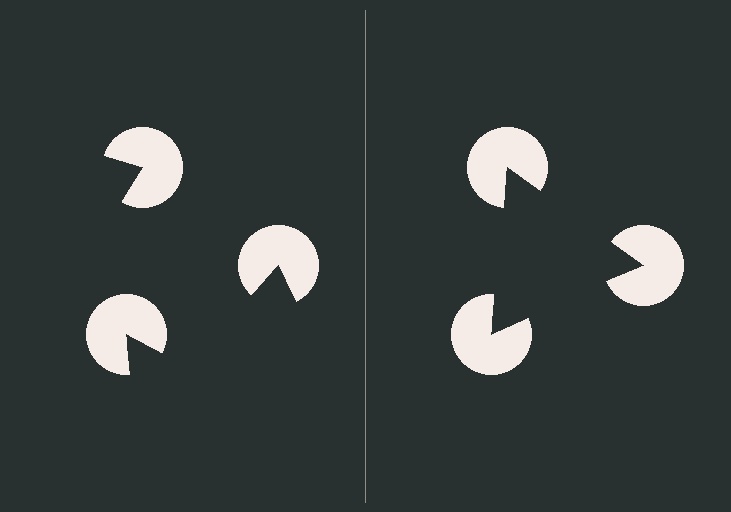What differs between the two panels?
The pac-man discs are positioned identically on both sides; only the wedge orientations differ. On the right they align to a triangle; on the left they are misaligned.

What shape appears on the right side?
An illusory triangle.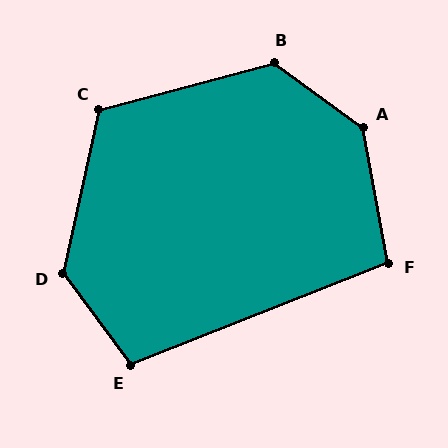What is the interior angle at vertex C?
Approximately 118 degrees (obtuse).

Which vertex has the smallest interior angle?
F, at approximately 101 degrees.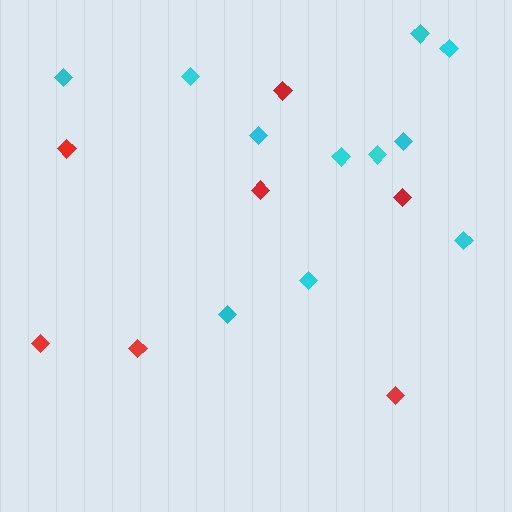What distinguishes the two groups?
There are 2 groups: one group of cyan diamonds (11) and one group of red diamonds (7).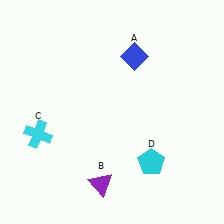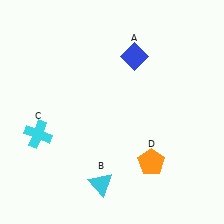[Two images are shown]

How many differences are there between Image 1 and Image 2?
There are 2 differences between the two images.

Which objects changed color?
B changed from purple to cyan. D changed from cyan to orange.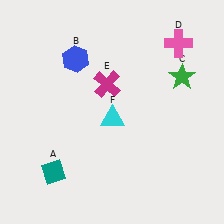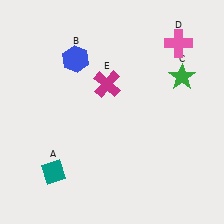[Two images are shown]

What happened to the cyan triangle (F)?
The cyan triangle (F) was removed in Image 2. It was in the bottom-right area of Image 1.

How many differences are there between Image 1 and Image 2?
There is 1 difference between the two images.